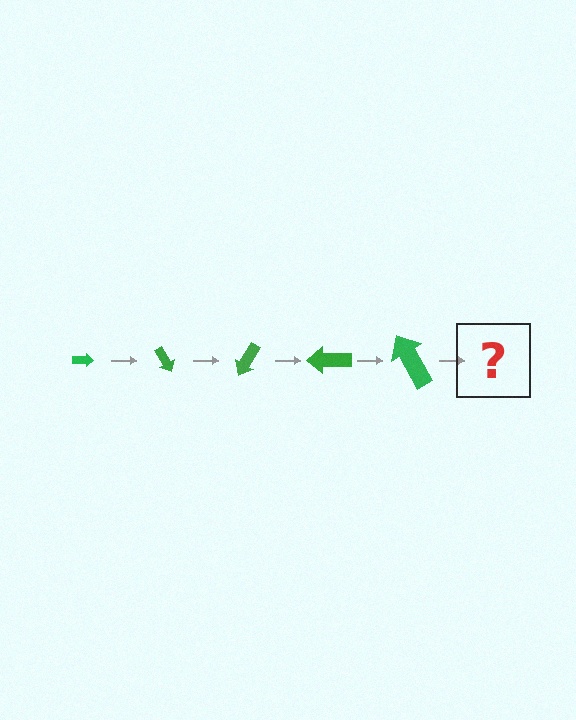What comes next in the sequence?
The next element should be an arrow, larger than the previous one and rotated 300 degrees from the start.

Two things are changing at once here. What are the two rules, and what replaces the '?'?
The two rules are that the arrow grows larger each step and it rotates 60 degrees each step. The '?' should be an arrow, larger than the previous one and rotated 300 degrees from the start.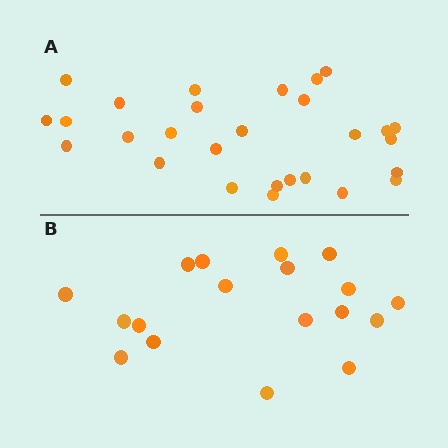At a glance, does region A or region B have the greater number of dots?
Region A (the top region) has more dots.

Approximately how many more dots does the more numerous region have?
Region A has roughly 10 or so more dots than region B.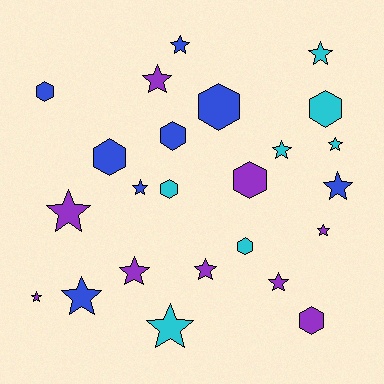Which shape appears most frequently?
Star, with 15 objects.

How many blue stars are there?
There are 4 blue stars.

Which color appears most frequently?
Purple, with 9 objects.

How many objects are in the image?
There are 24 objects.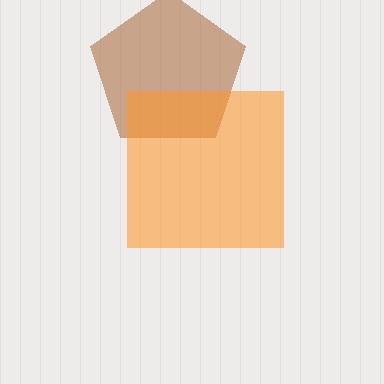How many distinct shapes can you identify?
There are 2 distinct shapes: a brown pentagon, an orange square.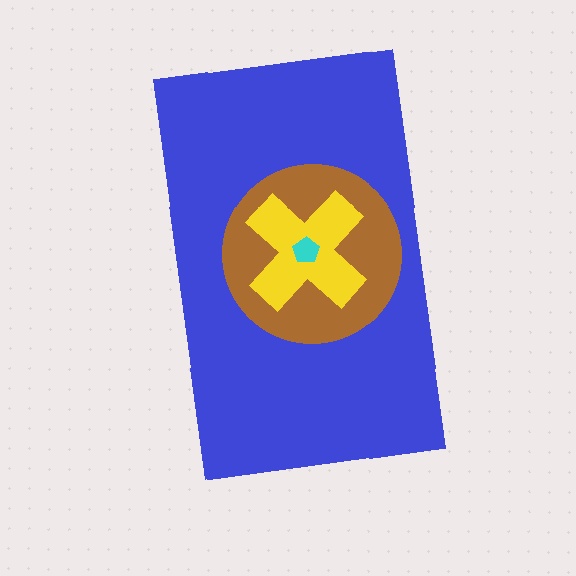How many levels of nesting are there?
4.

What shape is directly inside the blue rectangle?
The brown circle.